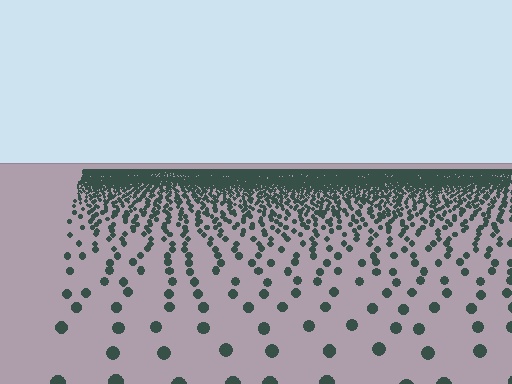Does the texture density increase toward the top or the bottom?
Density increases toward the top.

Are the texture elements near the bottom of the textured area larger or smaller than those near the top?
Larger. Near the bottom, elements are closer to the viewer and appear at a bigger on-screen size.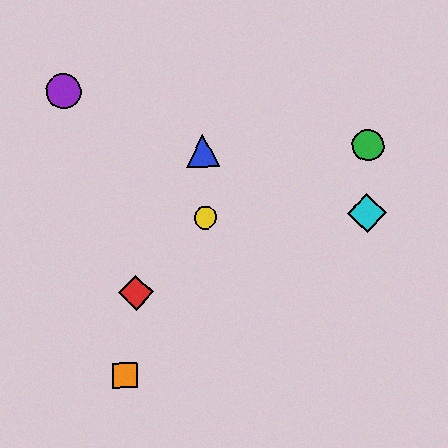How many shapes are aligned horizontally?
2 shapes (the blue triangle, the green circle) are aligned horizontally.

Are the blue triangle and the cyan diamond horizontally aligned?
No, the blue triangle is at y≈151 and the cyan diamond is at y≈213.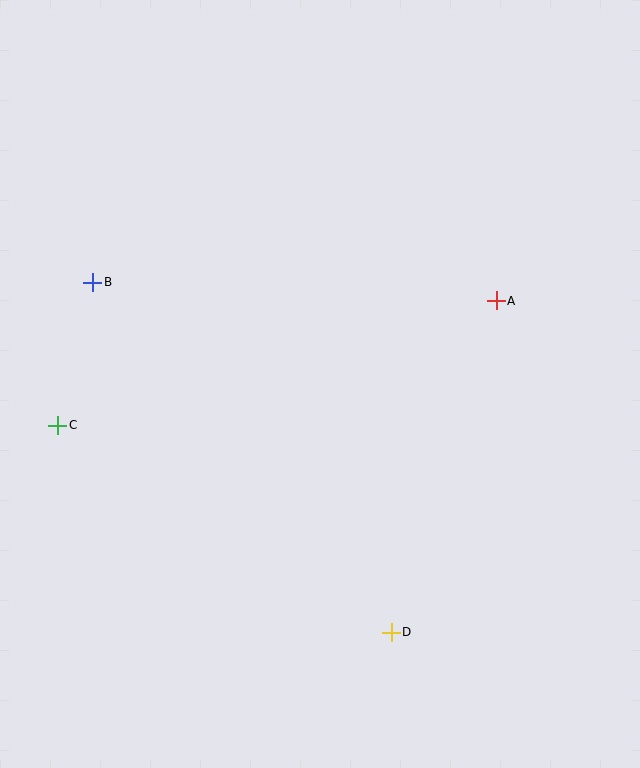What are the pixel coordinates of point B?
Point B is at (93, 282).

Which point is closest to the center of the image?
Point A at (496, 301) is closest to the center.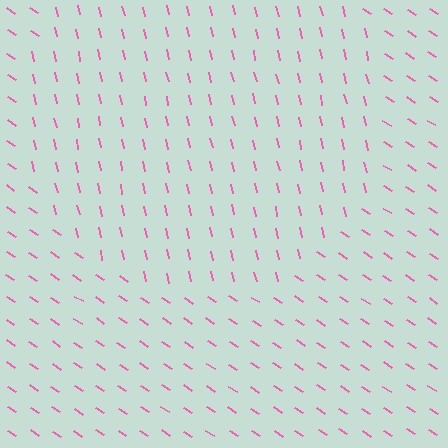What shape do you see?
I see a circle.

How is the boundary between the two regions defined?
The boundary is defined purely by a change in line orientation (approximately 45 degrees difference). All lines are the same color and thickness.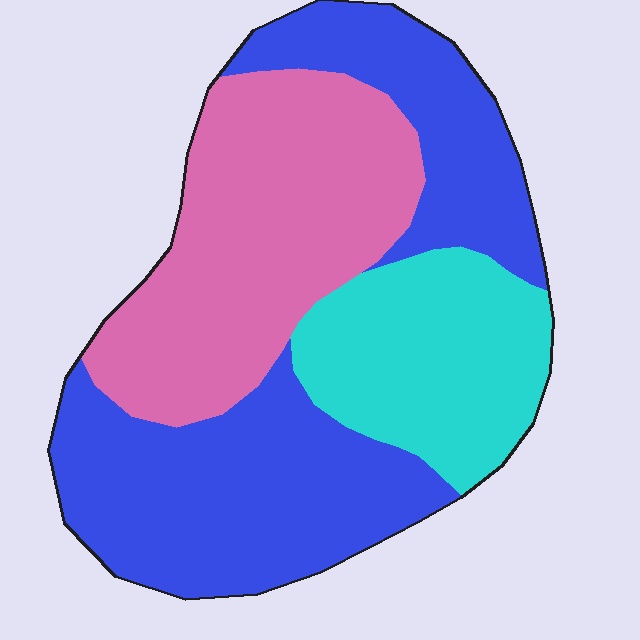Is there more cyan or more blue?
Blue.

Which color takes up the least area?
Cyan, at roughly 20%.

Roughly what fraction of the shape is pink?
Pink covers around 35% of the shape.